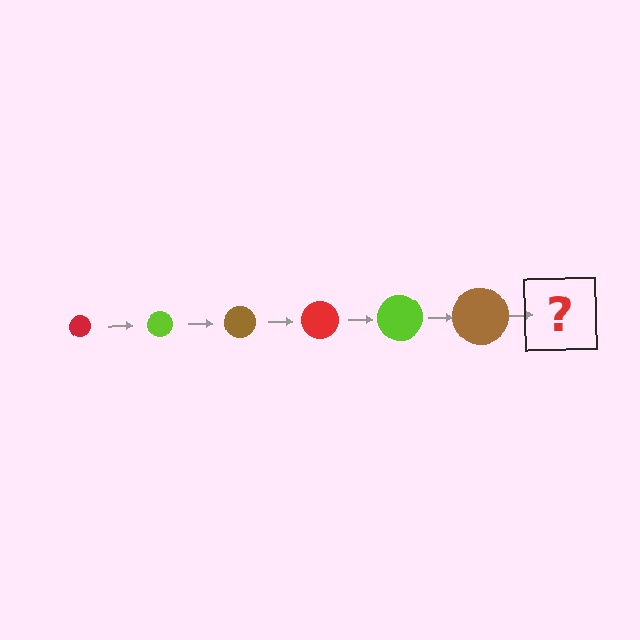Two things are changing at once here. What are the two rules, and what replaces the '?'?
The two rules are that the circle grows larger each step and the color cycles through red, lime, and brown. The '?' should be a red circle, larger than the previous one.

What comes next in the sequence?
The next element should be a red circle, larger than the previous one.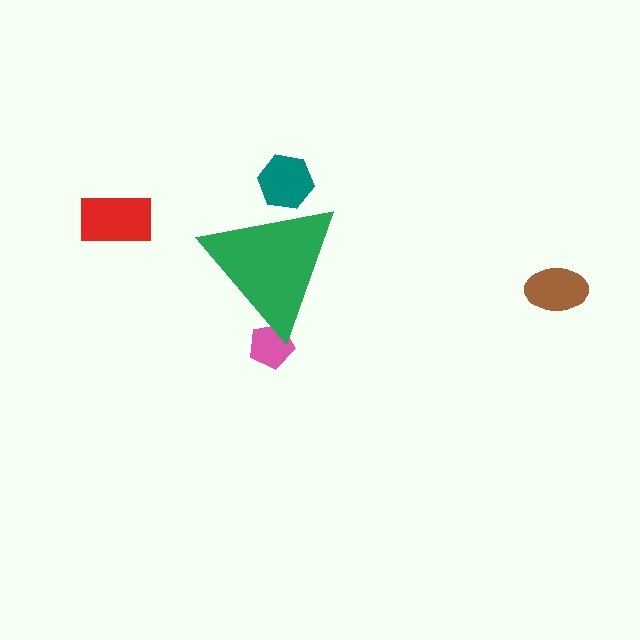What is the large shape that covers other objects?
A green triangle.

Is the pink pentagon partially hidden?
Yes, the pink pentagon is partially hidden behind the green triangle.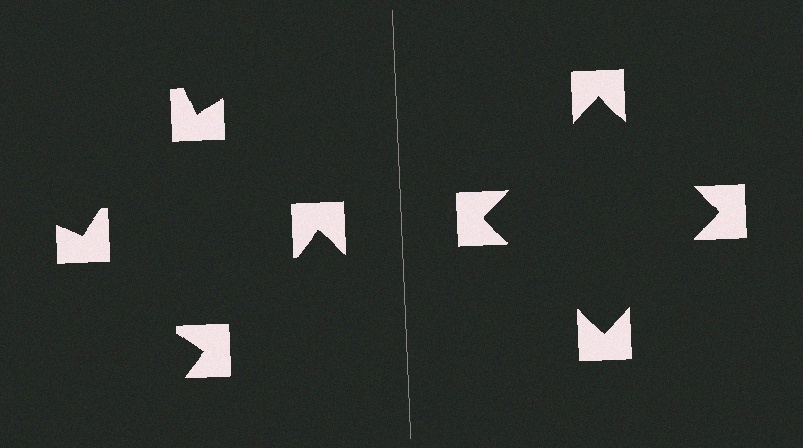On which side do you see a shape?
An illusory square appears on the right side. On the left side the wedge cuts are rotated, so no coherent shape forms.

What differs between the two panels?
The notched squares are positioned identically on both sides; only the wedge orientations differ. On the right they align to a square; on the left they are misaligned.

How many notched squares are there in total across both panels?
8 — 4 on each side.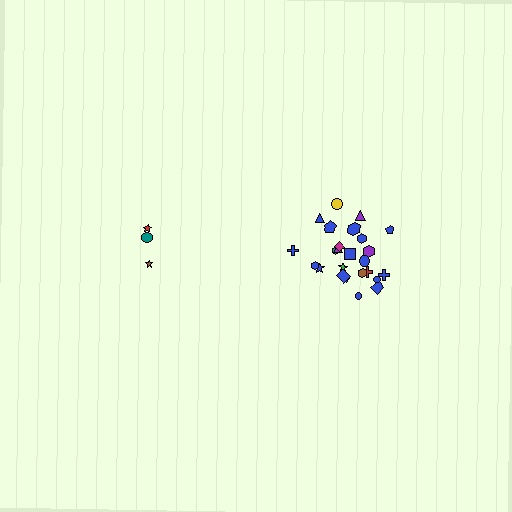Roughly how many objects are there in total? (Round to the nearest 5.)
Roughly 30 objects in total.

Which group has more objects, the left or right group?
The right group.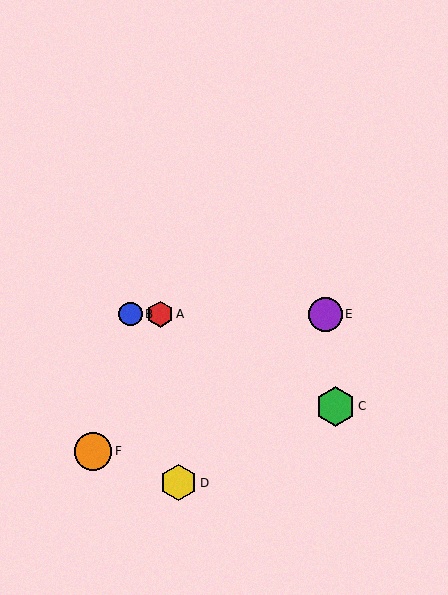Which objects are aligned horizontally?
Objects A, B, E are aligned horizontally.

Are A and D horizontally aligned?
No, A is at y≈314 and D is at y≈483.